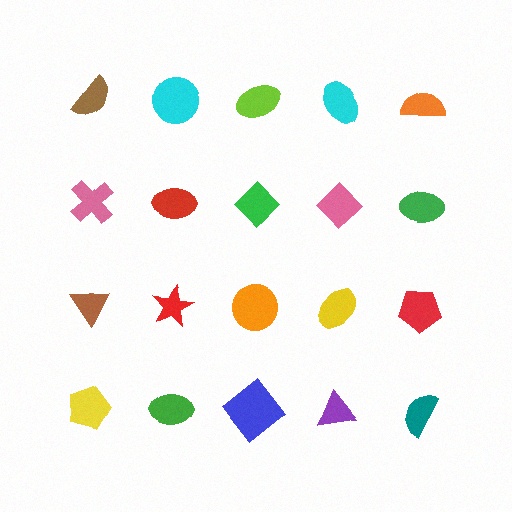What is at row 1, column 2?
A cyan circle.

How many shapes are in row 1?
5 shapes.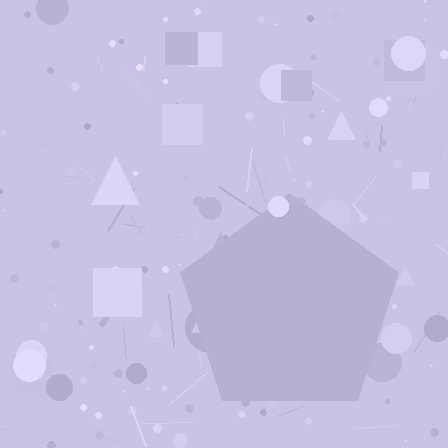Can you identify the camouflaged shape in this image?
The camouflaged shape is a pentagon.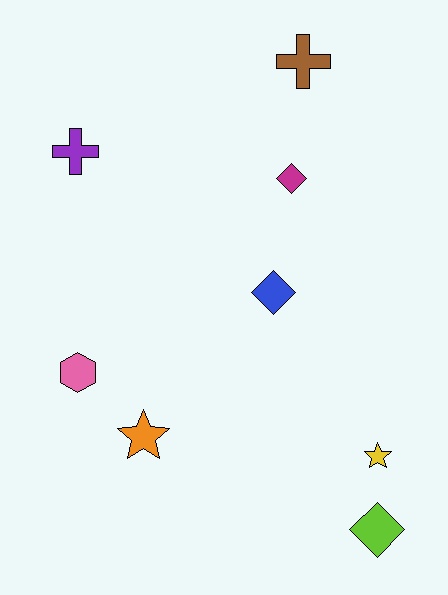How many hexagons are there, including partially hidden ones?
There is 1 hexagon.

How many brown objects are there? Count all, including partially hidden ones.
There is 1 brown object.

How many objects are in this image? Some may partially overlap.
There are 8 objects.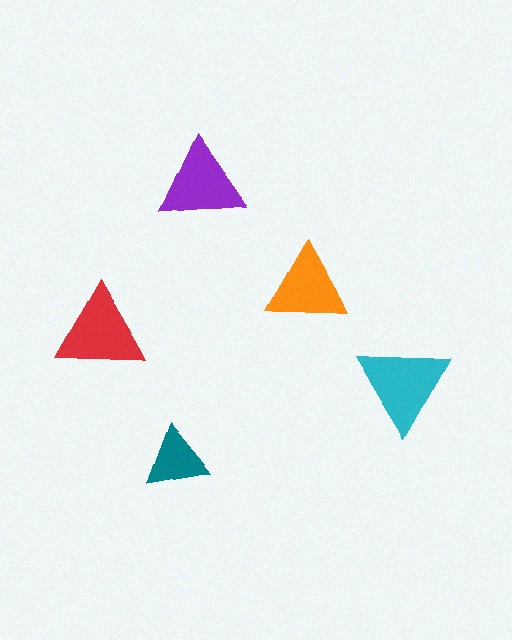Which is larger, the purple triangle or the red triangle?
The red one.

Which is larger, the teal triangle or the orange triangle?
The orange one.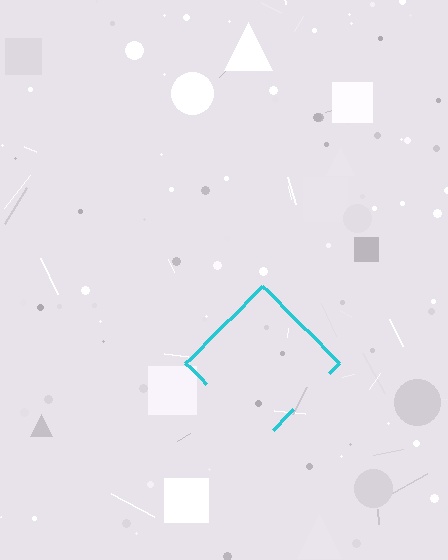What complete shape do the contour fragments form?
The contour fragments form a diamond.